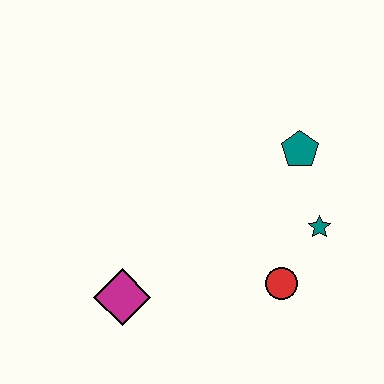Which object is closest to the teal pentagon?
The teal star is closest to the teal pentagon.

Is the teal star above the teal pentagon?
No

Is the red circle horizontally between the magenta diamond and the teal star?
Yes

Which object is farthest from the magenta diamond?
The teal pentagon is farthest from the magenta diamond.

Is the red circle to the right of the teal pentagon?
No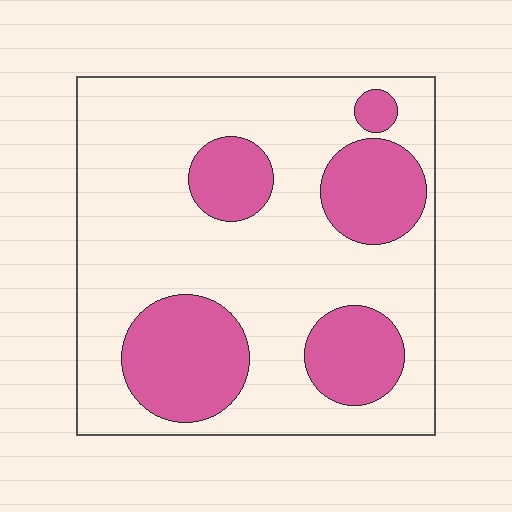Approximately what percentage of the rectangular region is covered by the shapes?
Approximately 30%.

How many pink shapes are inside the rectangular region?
5.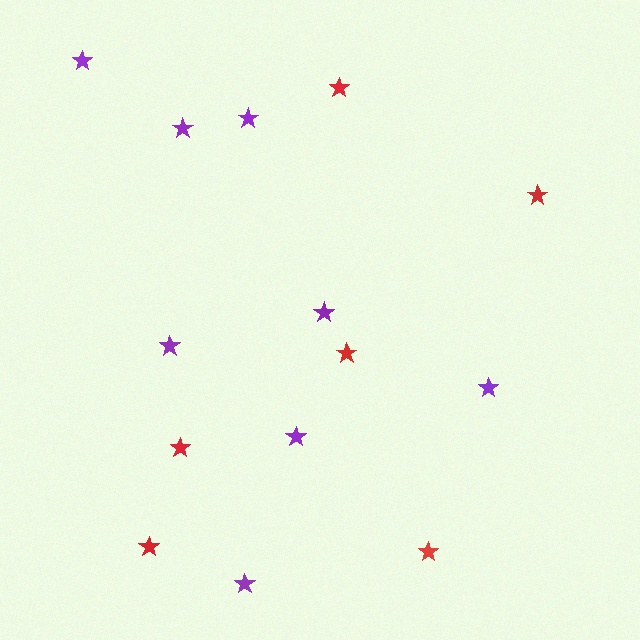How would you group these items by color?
There are 2 groups: one group of purple stars (8) and one group of red stars (6).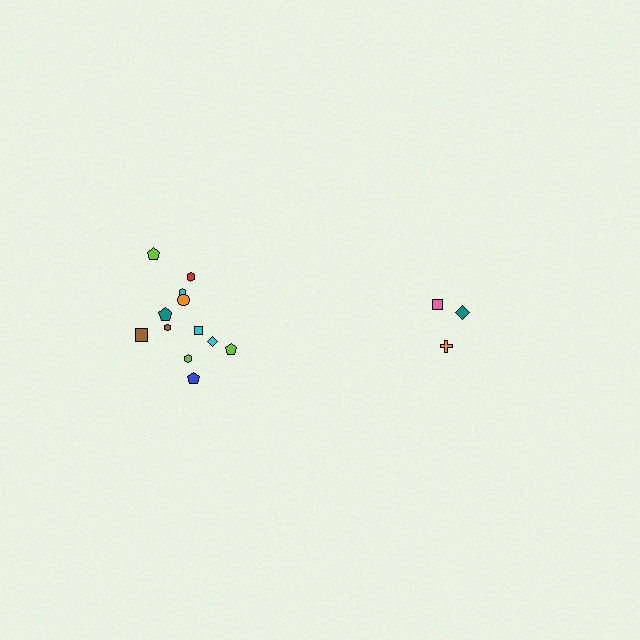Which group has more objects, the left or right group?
The left group.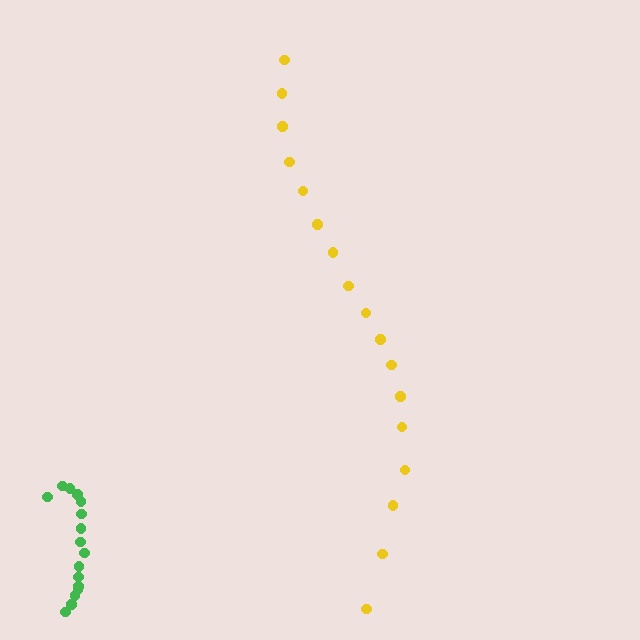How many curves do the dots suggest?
There are 2 distinct paths.